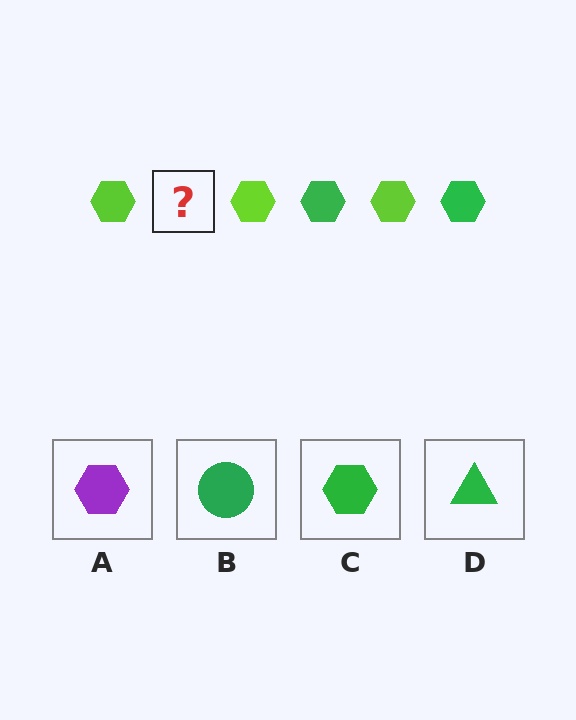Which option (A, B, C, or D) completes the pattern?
C.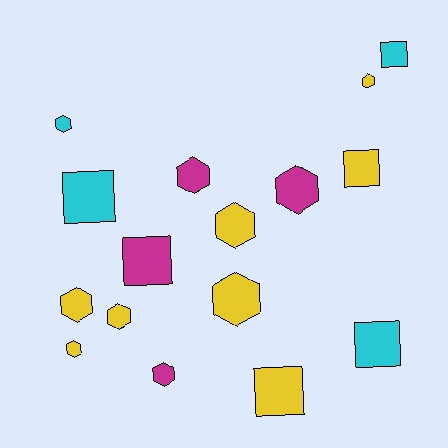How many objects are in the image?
There are 16 objects.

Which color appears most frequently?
Yellow, with 8 objects.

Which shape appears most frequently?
Hexagon, with 10 objects.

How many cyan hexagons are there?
There is 1 cyan hexagon.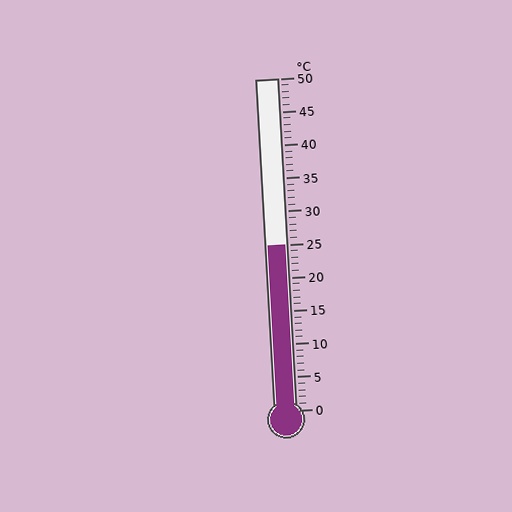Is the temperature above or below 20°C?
The temperature is above 20°C.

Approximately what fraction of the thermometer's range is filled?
The thermometer is filled to approximately 50% of its range.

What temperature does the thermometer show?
The thermometer shows approximately 25°C.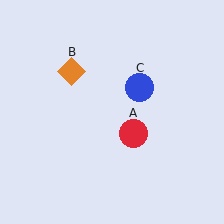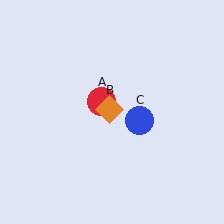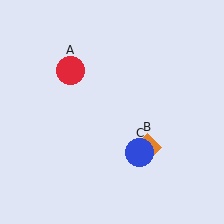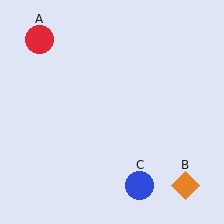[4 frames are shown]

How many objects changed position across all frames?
3 objects changed position: red circle (object A), orange diamond (object B), blue circle (object C).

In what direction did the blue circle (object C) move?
The blue circle (object C) moved down.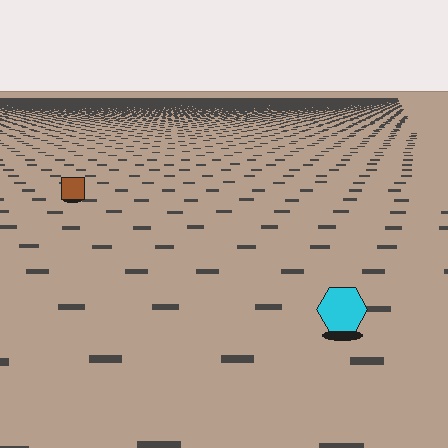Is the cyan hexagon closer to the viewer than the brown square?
Yes. The cyan hexagon is closer — you can tell from the texture gradient: the ground texture is coarser near it.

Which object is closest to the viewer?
The cyan hexagon is closest. The texture marks near it are larger and more spread out.